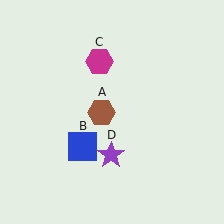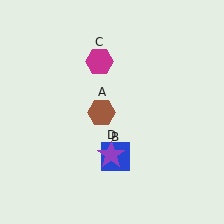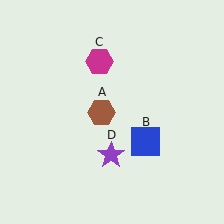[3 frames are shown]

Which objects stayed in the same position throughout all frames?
Brown hexagon (object A) and magenta hexagon (object C) and purple star (object D) remained stationary.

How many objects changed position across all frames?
1 object changed position: blue square (object B).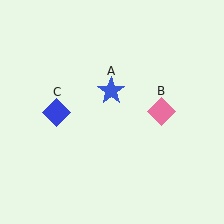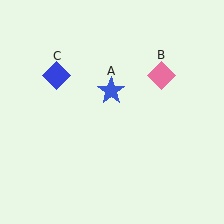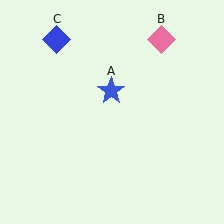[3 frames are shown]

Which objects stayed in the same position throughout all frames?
Blue star (object A) remained stationary.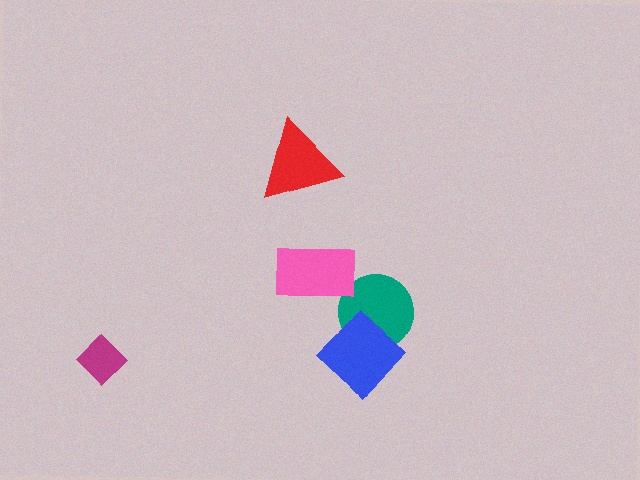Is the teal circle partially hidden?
Yes, it is partially covered by another shape.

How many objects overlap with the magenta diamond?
0 objects overlap with the magenta diamond.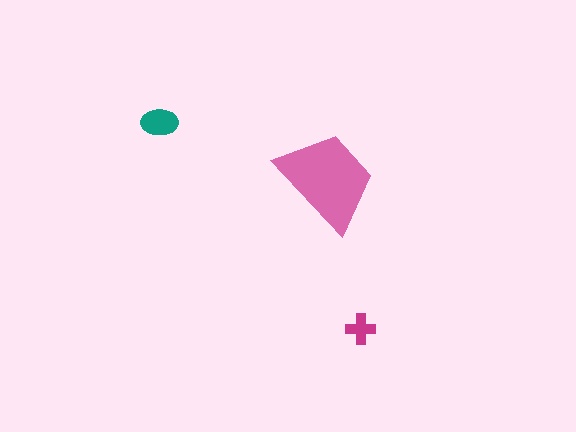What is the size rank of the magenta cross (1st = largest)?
3rd.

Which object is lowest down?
The magenta cross is bottommost.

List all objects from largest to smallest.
The pink trapezoid, the teal ellipse, the magenta cross.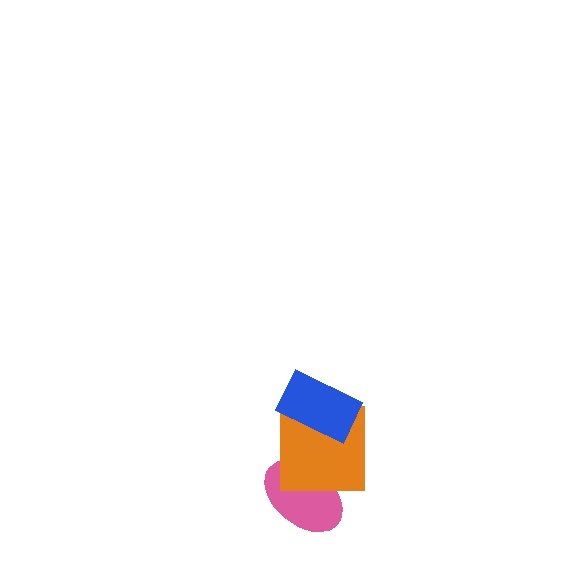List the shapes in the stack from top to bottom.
From top to bottom: the blue rectangle, the orange square, the pink ellipse.